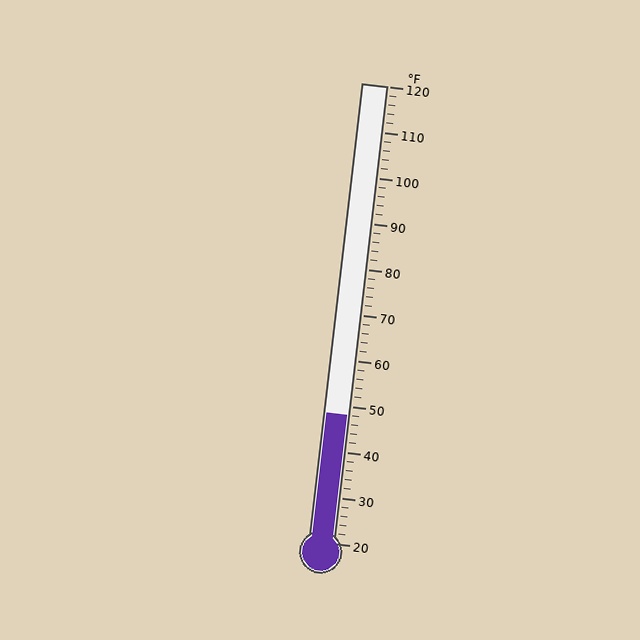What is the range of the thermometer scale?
The thermometer scale ranges from 20°F to 120°F.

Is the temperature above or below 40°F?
The temperature is above 40°F.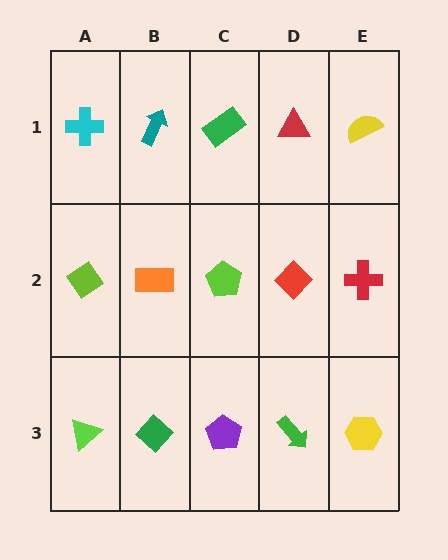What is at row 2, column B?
An orange rectangle.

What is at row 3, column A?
A lime triangle.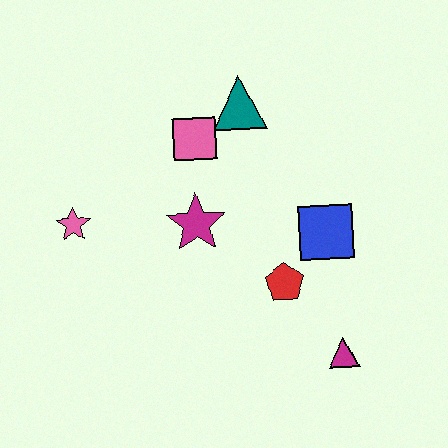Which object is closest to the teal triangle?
The pink square is closest to the teal triangle.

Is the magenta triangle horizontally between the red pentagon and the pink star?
No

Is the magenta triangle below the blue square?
Yes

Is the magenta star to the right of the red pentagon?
No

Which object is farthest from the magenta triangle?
The pink star is farthest from the magenta triangle.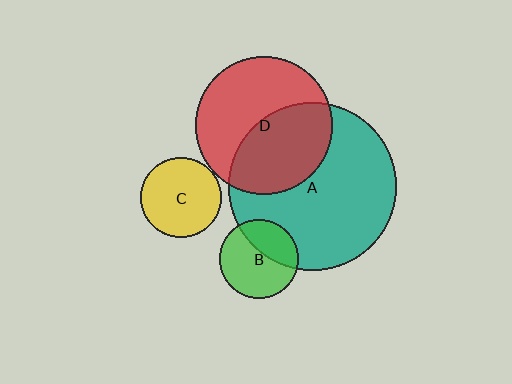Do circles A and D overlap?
Yes.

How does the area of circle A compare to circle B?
Approximately 4.5 times.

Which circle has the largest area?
Circle A (teal).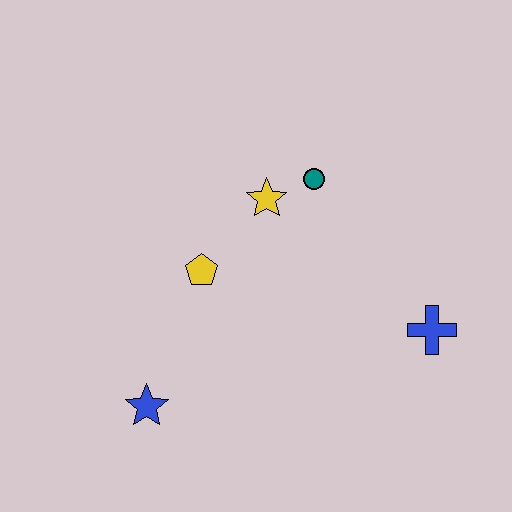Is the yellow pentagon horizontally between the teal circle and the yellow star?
No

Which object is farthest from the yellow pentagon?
The blue cross is farthest from the yellow pentagon.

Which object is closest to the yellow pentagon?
The yellow star is closest to the yellow pentagon.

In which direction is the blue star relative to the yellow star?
The blue star is below the yellow star.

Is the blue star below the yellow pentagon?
Yes